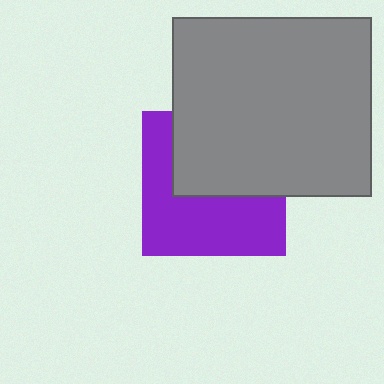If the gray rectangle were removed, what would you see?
You would see the complete purple square.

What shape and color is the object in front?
The object in front is a gray rectangle.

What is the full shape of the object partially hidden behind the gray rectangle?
The partially hidden object is a purple square.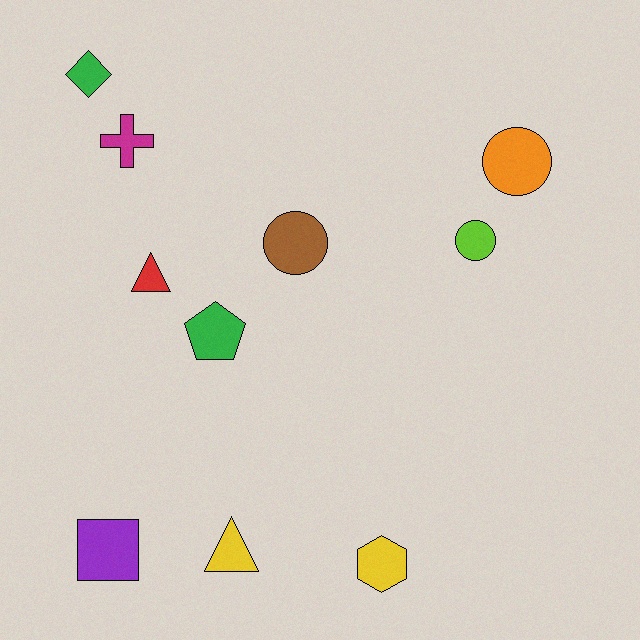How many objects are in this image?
There are 10 objects.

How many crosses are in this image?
There is 1 cross.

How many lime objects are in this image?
There is 1 lime object.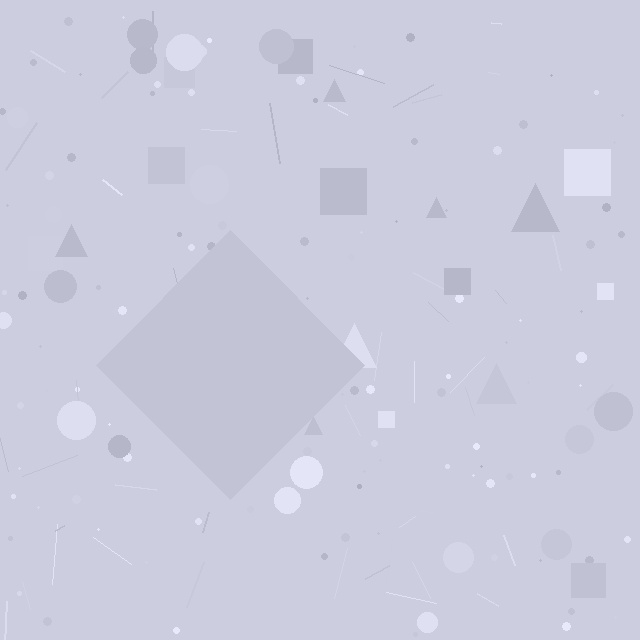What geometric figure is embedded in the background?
A diamond is embedded in the background.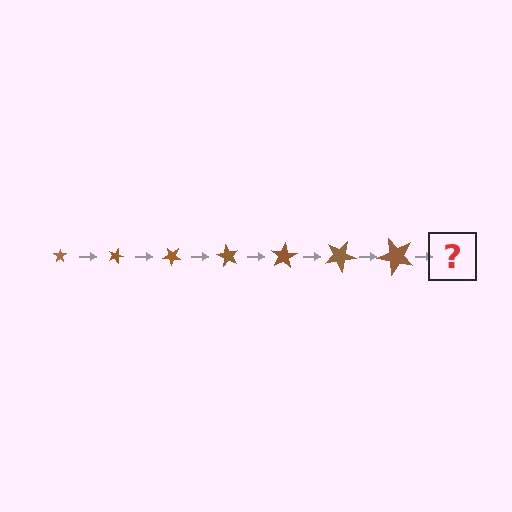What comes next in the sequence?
The next element should be a star, larger than the previous one and rotated 140 degrees from the start.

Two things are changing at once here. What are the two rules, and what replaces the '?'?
The two rules are that the star grows larger each step and it rotates 20 degrees each step. The '?' should be a star, larger than the previous one and rotated 140 degrees from the start.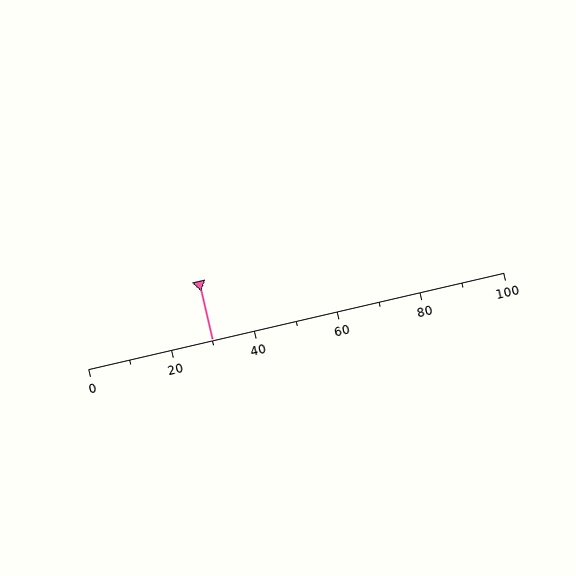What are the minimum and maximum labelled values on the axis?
The axis runs from 0 to 100.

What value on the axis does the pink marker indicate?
The marker indicates approximately 30.